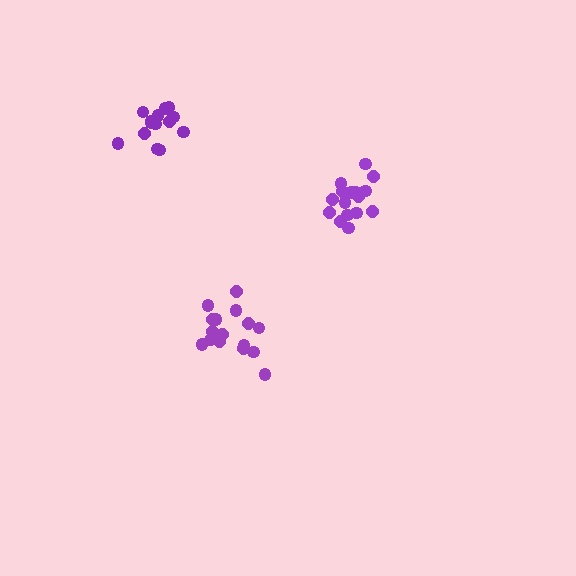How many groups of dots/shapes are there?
There are 3 groups.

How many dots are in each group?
Group 1: 16 dots, Group 2: 16 dots, Group 3: 16 dots (48 total).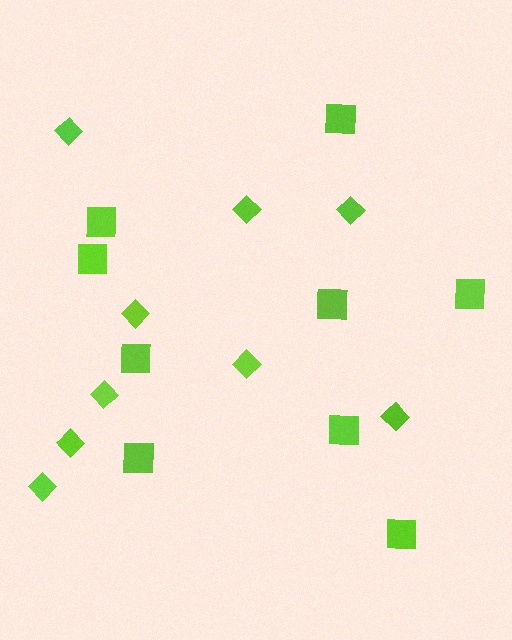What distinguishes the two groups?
There are 2 groups: one group of squares (9) and one group of diamonds (9).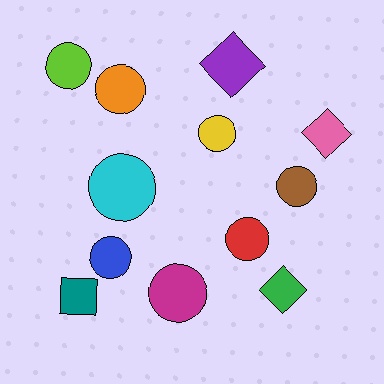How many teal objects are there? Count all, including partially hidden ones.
There is 1 teal object.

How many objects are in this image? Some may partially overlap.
There are 12 objects.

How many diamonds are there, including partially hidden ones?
There are 3 diamonds.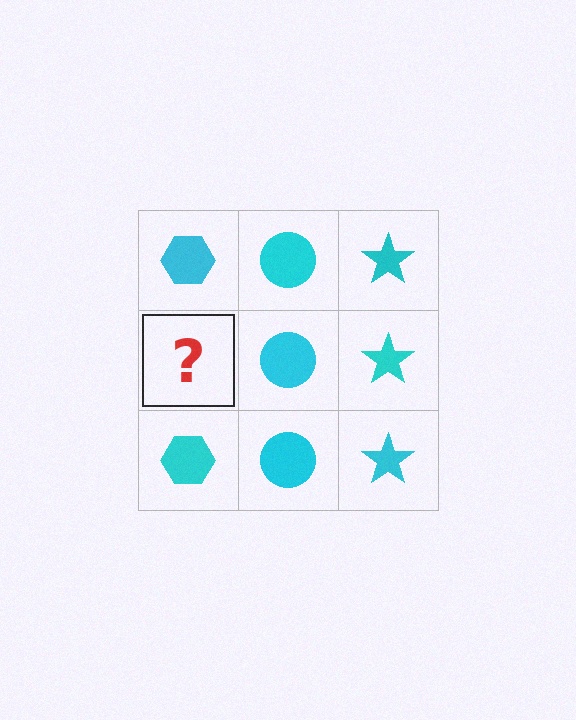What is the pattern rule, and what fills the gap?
The rule is that each column has a consistent shape. The gap should be filled with a cyan hexagon.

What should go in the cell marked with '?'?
The missing cell should contain a cyan hexagon.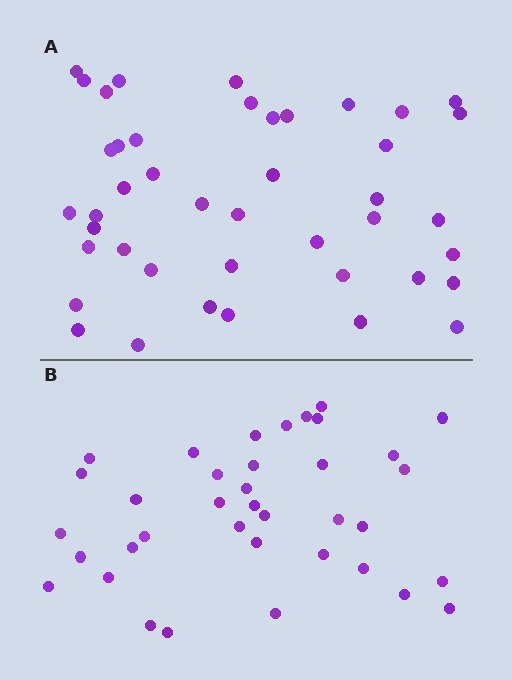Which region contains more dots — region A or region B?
Region A (the top region) has more dots.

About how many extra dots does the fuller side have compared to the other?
Region A has about 6 more dots than region B.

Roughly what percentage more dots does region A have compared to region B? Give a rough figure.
About 15% more.